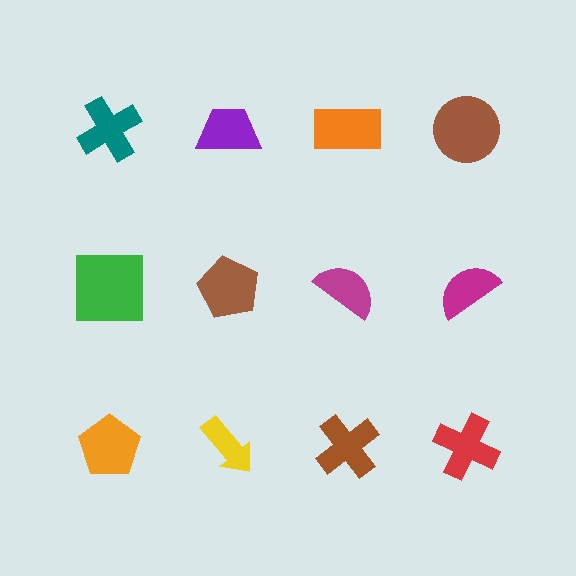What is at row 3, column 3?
A brown cross.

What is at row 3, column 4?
A red cross.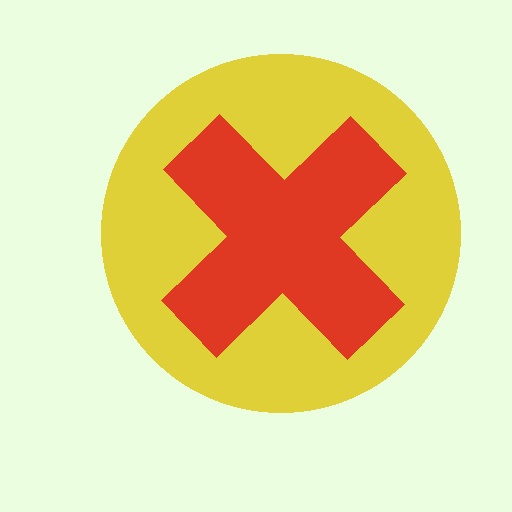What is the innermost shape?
The red cross.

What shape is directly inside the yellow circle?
The red cross.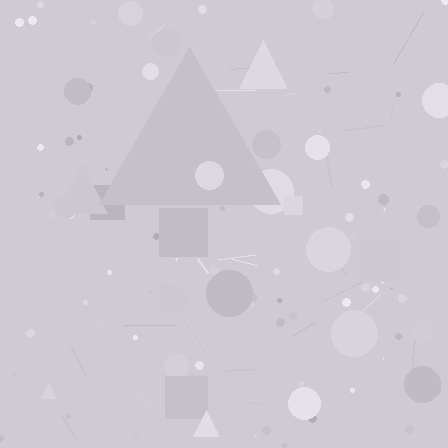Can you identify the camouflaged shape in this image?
The camouflaged shape is a triangle.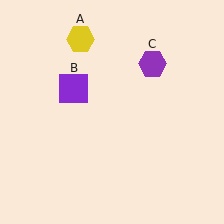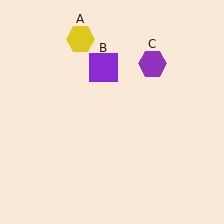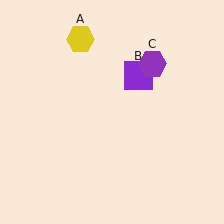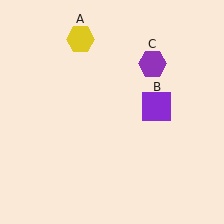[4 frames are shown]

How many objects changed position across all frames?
1 object changed position: purple square (object B).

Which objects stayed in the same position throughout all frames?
Yellow hexagon (object A) and purple hexagon (object C) remained stationary.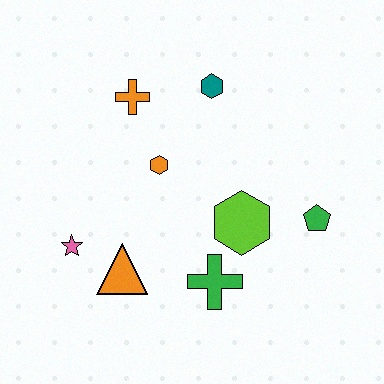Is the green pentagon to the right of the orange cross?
Yes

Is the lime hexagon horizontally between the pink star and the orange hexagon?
No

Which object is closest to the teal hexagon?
The orange cross is closest to the teal hexagon.